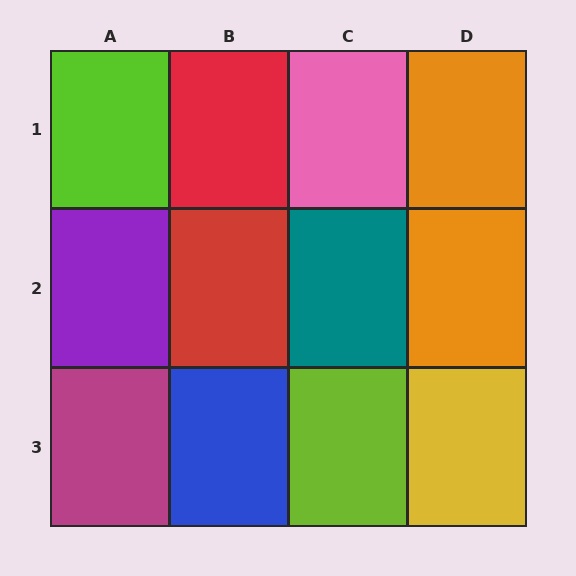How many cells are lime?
2 cells are lime.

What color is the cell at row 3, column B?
Blue.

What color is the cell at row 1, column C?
Pink.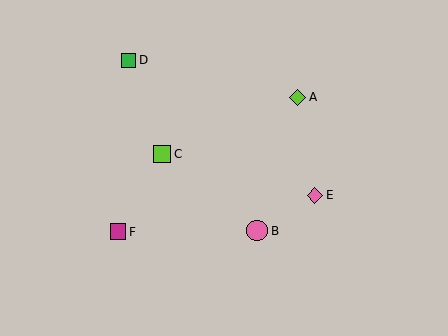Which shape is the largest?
The pink circle (labeled B) is the largest.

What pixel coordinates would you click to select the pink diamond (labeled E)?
Click at (315, 195) to select the pink diamond E.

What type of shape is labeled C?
Shape C is a lime square.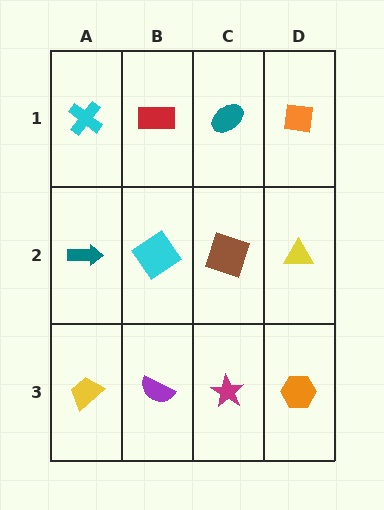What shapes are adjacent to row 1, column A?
A teal arrow (row 2, column A), a red rectangle (row 1, column B).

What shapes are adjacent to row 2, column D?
An orange square (row 1, column D), an orange hexagon (row 3, column D), a brown square (row 2, column C).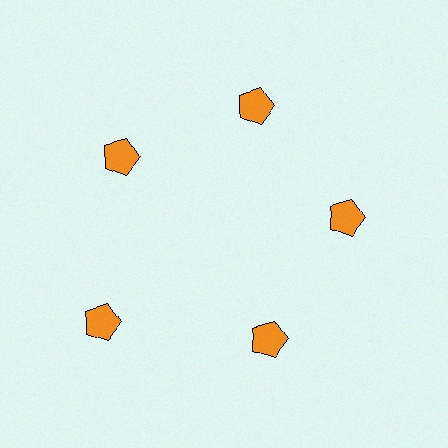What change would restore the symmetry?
The symmetry would be restored by moving it inward, back onto the ring so that all 5 pentagons sit at equal angles and equal distance from the center.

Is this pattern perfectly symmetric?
No. The 5 orange pentagons are arranged in a ring, but one element near the 8 o'clock position is pushed outward from the center, breaking the 5-fold rotational symmetry.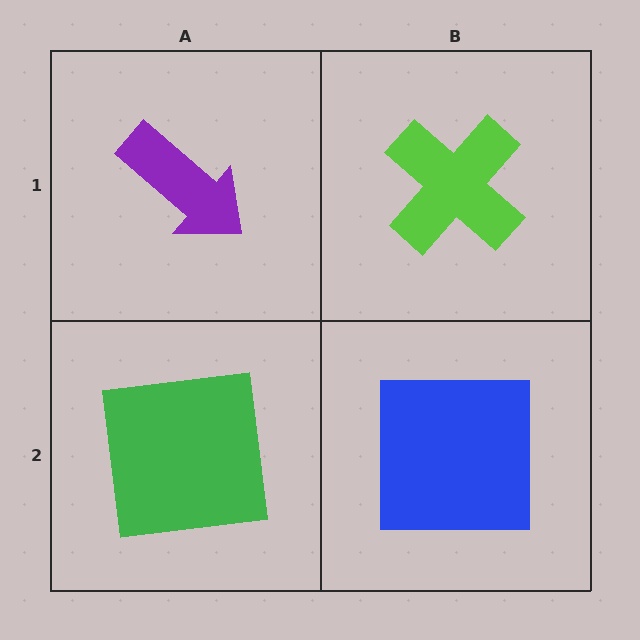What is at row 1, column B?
A lime cross.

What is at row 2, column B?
A blue square.